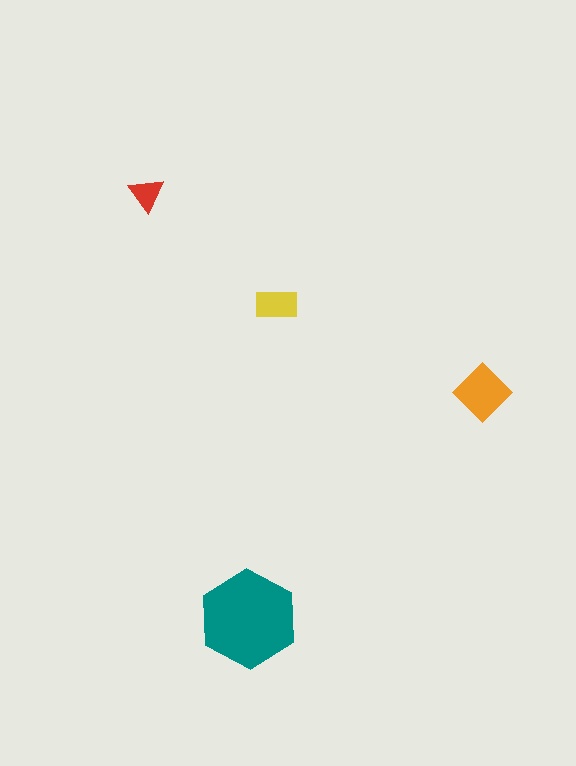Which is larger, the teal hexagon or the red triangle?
The teal hexagon.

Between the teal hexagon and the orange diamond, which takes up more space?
The teal hexagon.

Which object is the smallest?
The red triangle.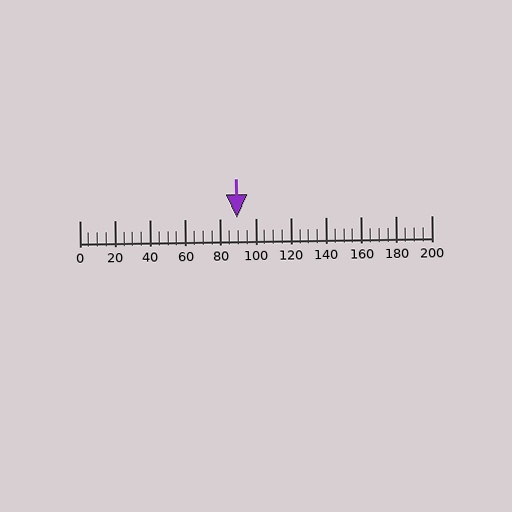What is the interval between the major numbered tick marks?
The major tick marks are spaced 20 units apart.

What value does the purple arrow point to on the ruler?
The purple arrow points to approximately 90.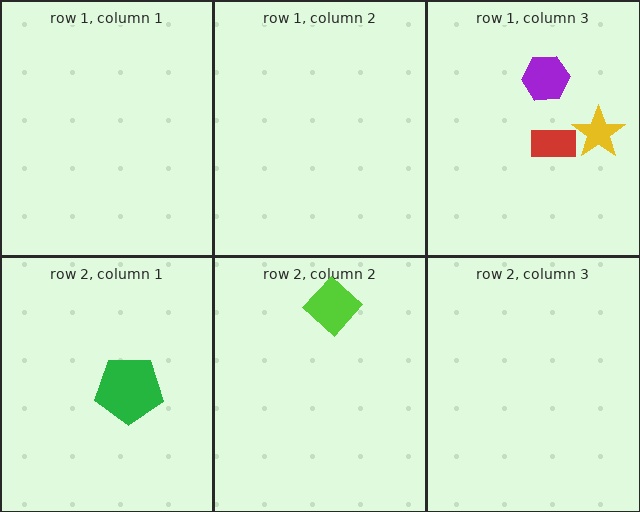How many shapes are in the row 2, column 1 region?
1.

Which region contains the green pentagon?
The row 2, column 1 region.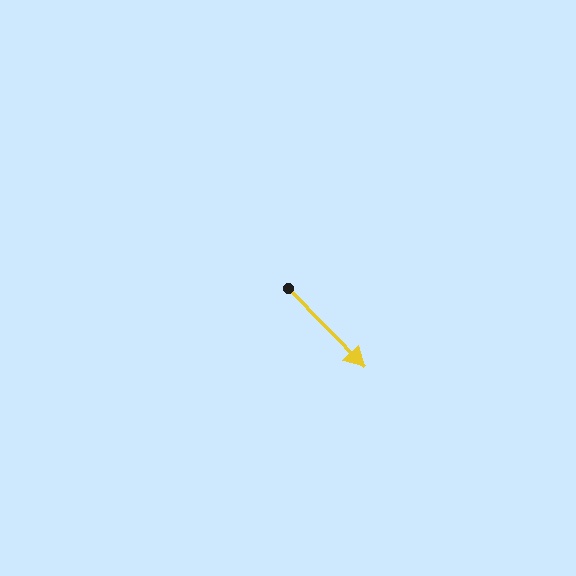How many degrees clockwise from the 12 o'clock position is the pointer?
Approximately 136 degrees.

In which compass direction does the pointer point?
Southeast.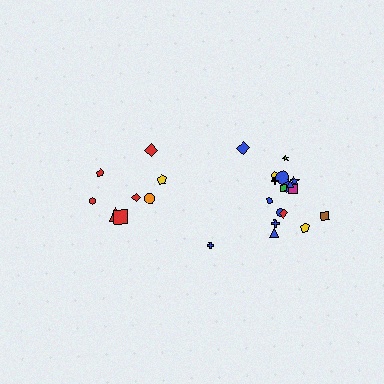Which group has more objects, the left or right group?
The right group.